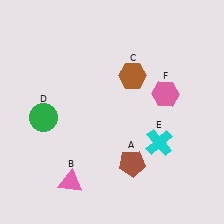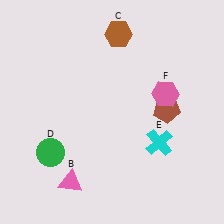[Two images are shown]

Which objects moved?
The objects that moved are: the brown pentagon (A), the brown hexagon (C), the green circle (D).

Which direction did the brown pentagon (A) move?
The brown pentagon (A) moved up.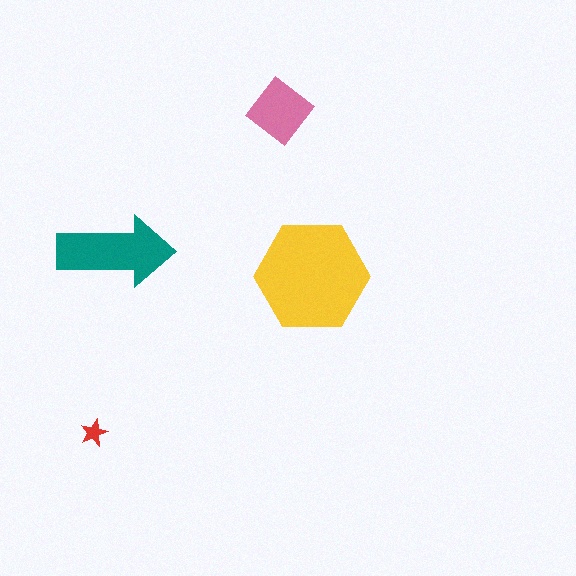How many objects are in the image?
There are 4 objects in the image.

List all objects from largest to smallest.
The yellow hexagon, the teal arrow, the pink diamond, the red star.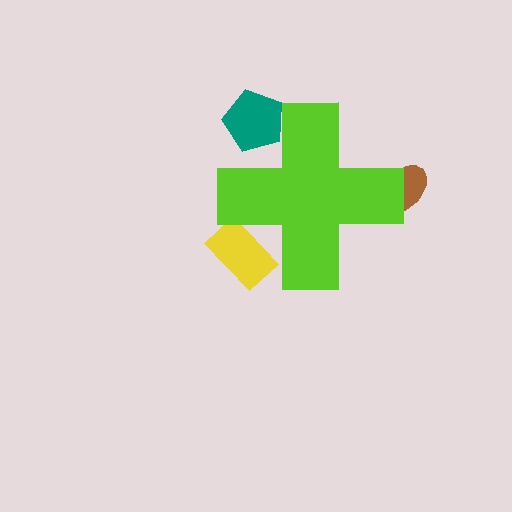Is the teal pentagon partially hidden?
Yes, the teal pentagon is partially hidden behind the lime cross.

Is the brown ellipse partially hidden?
Yes, the brown ellipse is partially hidden behind the lime cross.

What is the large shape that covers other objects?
A lime cross.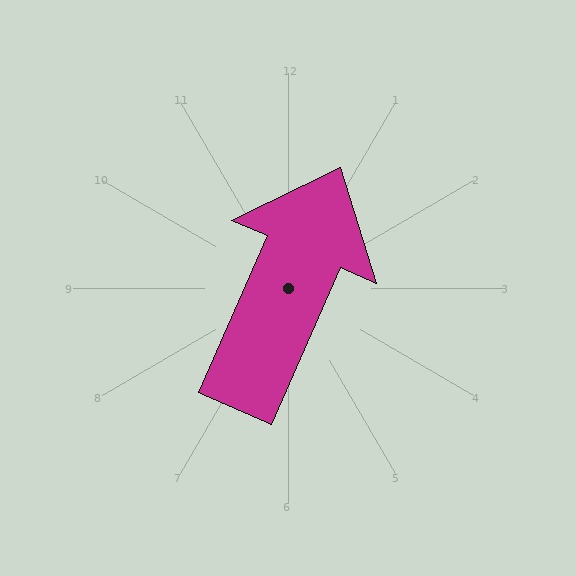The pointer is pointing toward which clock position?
Roughly 1 o'clock.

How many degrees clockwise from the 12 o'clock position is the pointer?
Approximately 24 degrees.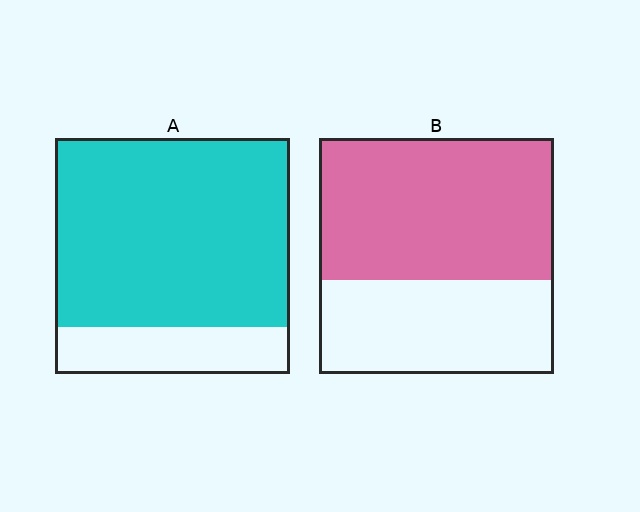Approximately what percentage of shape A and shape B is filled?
A is approximately 80% and B is approximately 60%.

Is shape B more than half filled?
Yes.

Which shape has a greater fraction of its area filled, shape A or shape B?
Shape A.